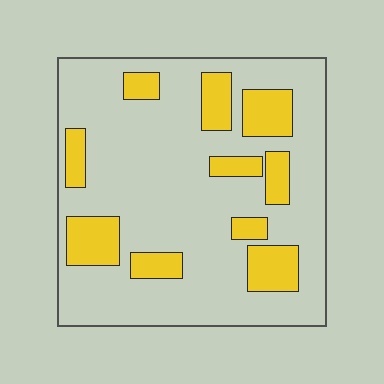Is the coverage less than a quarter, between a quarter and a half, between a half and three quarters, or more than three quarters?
Less than a quarter.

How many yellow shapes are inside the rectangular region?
10.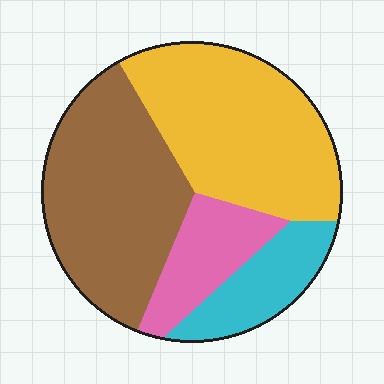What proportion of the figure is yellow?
Yellow takes up about three eighths (3/8) of the figure.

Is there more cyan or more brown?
Brown.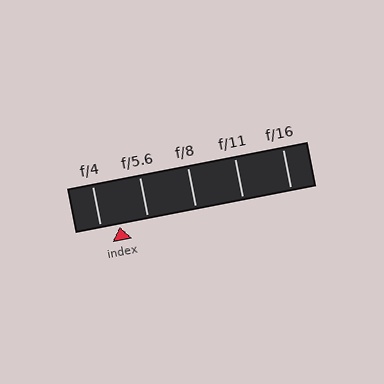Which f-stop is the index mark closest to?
The index mark is closest to f/4.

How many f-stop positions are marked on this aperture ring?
There are 5 f-stop positions marked.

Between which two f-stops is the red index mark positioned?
The index mark is between f/4 and f/5.6.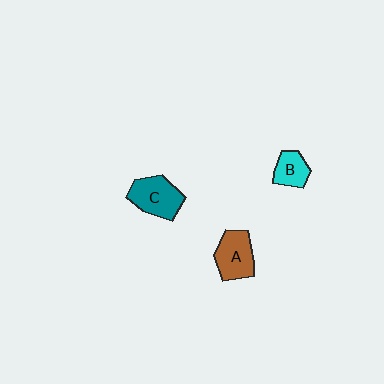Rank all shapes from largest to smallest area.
From largest to smallest: C (teal), A (brown), B (cyan).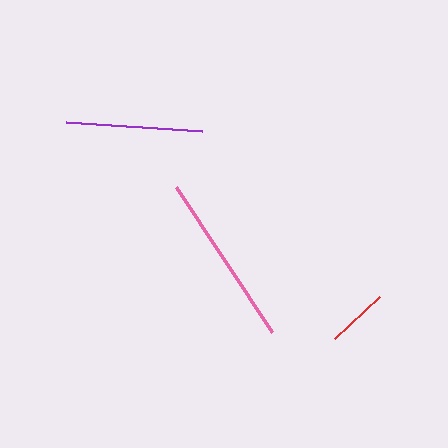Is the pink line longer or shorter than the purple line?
The pink line is longer than the purple line.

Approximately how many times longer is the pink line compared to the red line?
The pink line is approximately 2.8 times the length of the red line.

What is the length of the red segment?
The red segment is approximately 61 pixels long.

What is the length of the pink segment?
The pink segment is approximately 174 pixels long.